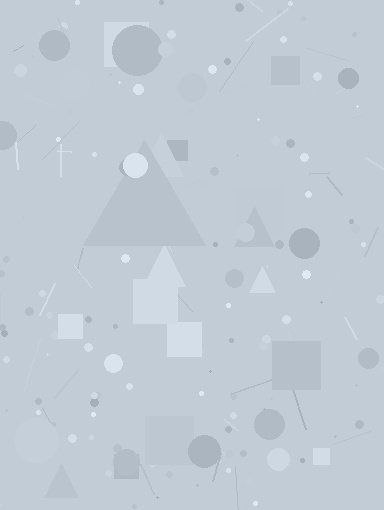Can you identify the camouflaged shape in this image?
The camouflaged shape is a triangle.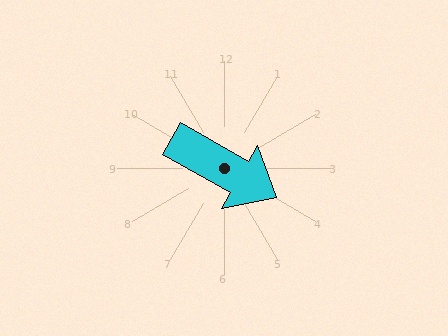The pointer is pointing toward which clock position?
Roughly 4 o'clock.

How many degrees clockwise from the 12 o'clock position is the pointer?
Approximately 119 degrees.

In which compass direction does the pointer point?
Southeast.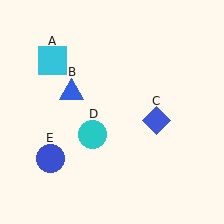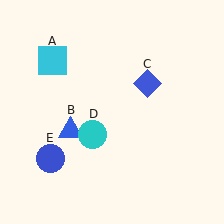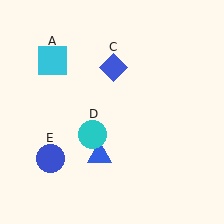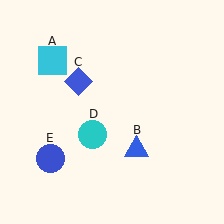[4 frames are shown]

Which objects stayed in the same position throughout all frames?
Cyan square (object A) and cyan circle (object D) and blue circle (object E) remained stationary.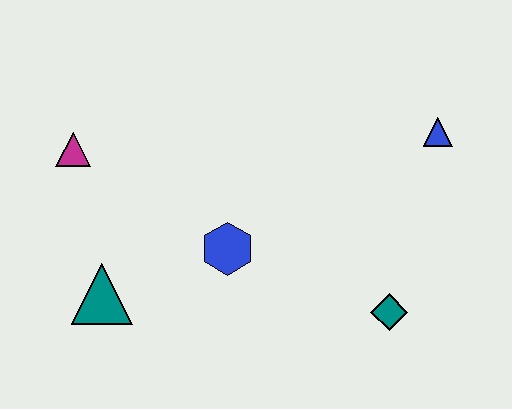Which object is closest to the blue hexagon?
The teal triangle is closest to the blue hexagon.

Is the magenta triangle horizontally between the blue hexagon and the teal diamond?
No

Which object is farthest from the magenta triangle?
The blue triangle is farthest from the magenta triangle.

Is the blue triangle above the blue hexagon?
Yes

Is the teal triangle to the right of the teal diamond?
No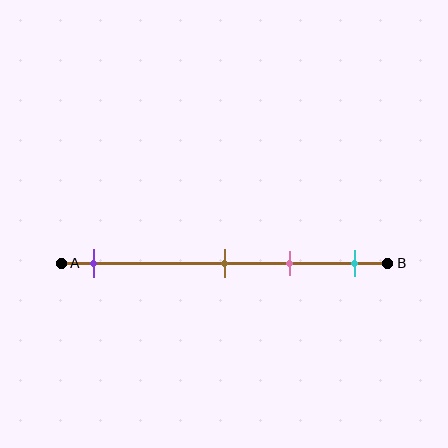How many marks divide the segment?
There are 4 marks dividing the segment.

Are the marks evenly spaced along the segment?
No, the marks are not evenly spaced.